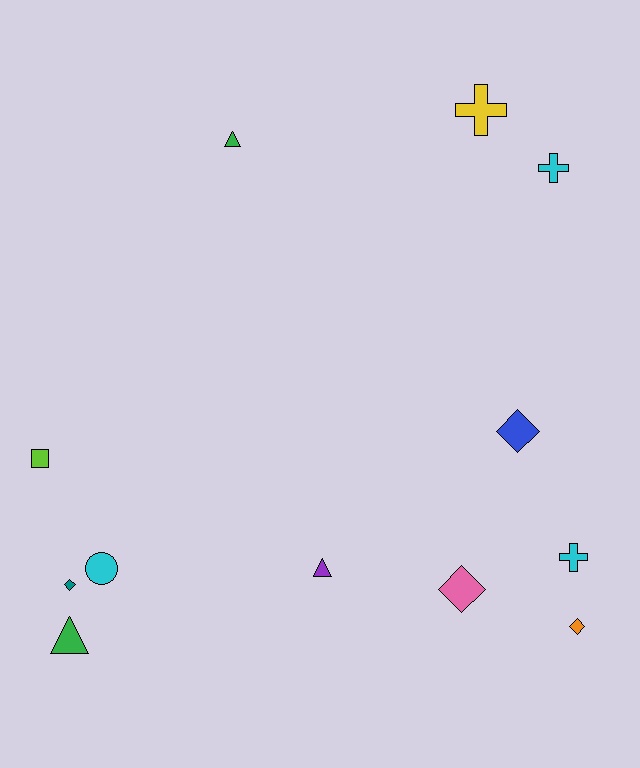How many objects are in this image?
There are 12 objects.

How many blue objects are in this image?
There is 1 blue object.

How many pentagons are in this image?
There are no pentagons.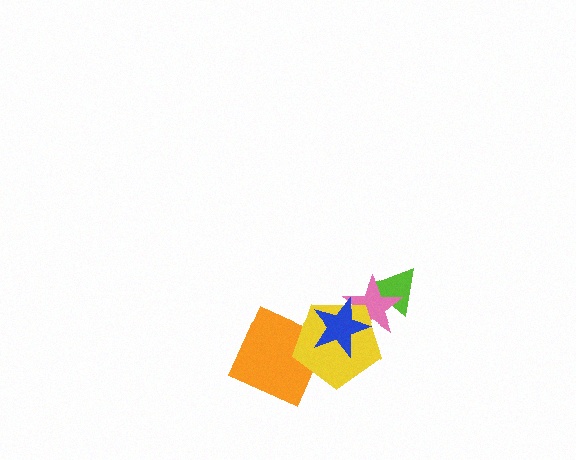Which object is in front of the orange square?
The yellow pentagon is in front of the orange square.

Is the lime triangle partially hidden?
Yes, it is partially covered by another shape.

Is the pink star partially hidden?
Yes, it is partially covered by another shape.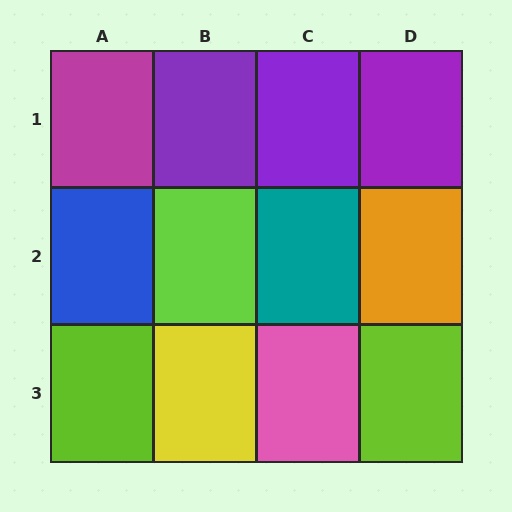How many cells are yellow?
1 cell is yellow.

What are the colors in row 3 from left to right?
Lime, yellow, pink, lime.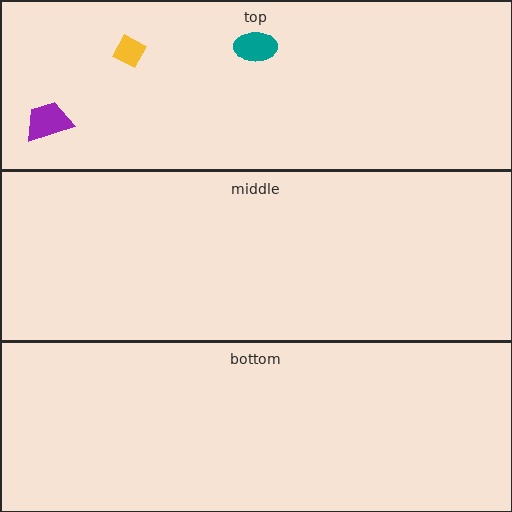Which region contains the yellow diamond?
The top region.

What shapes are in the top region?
The purple trapezoid, the teal ellipse, the yellow diamond.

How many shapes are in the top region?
3.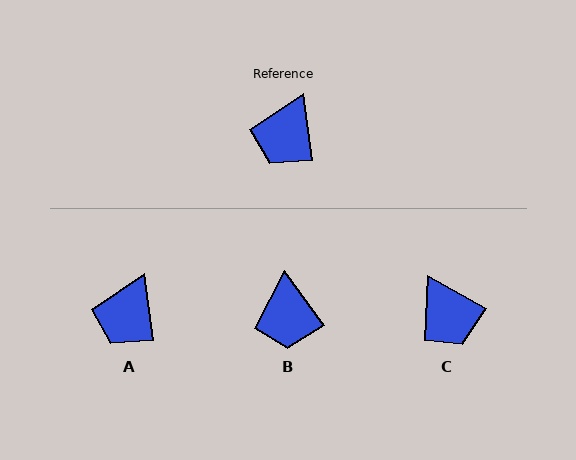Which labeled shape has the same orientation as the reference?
A.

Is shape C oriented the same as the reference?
No, it is off by about 53 degrees.